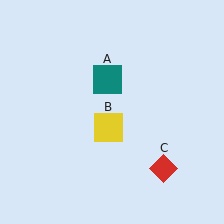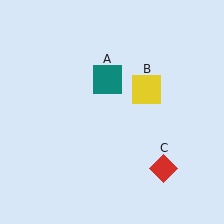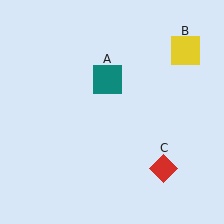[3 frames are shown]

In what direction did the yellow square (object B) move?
The yellow square (object B) moved up and to the right.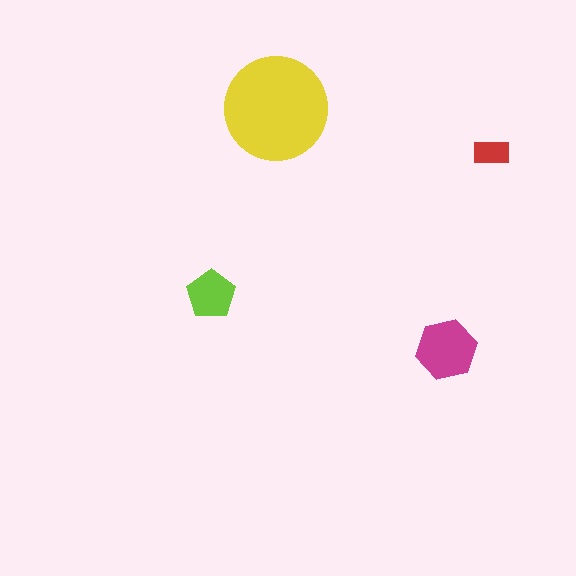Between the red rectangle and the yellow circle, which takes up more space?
The yellow circle.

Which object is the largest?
The yellow circle.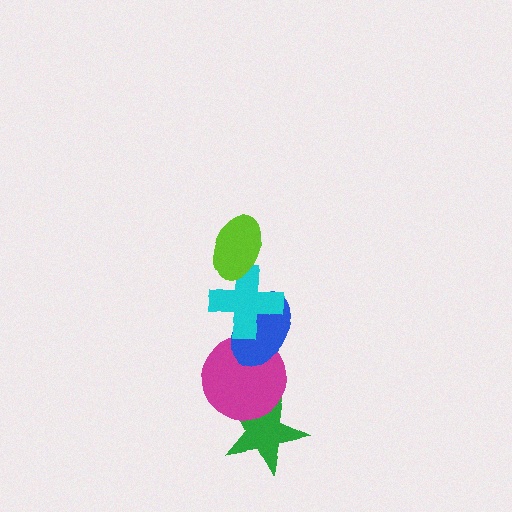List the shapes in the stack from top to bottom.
From top to bottom: the lime ellipse, the cyan cross, the blue ellipse, the magenta circle, the green star.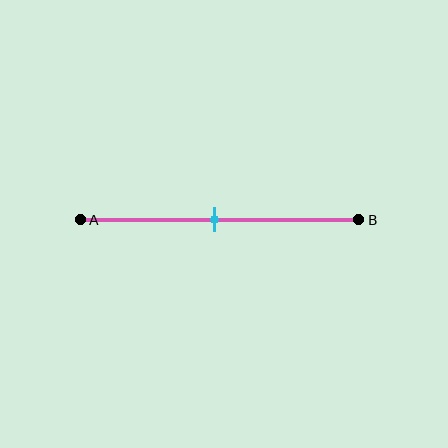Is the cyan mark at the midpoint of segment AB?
Yes, the mark is approximately at the midpoint.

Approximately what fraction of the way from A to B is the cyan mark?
The cyan mark is approximately 50% of the way from A to B.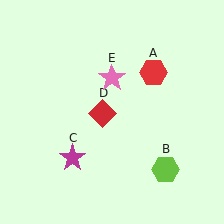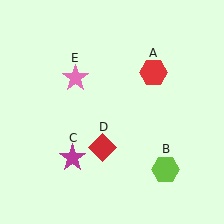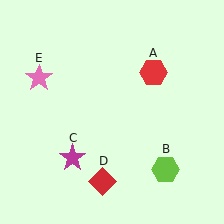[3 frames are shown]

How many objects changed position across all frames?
2 objects changed position: red diamond (object D), pink star (object E).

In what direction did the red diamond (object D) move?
The red diamond (object D) moved down.